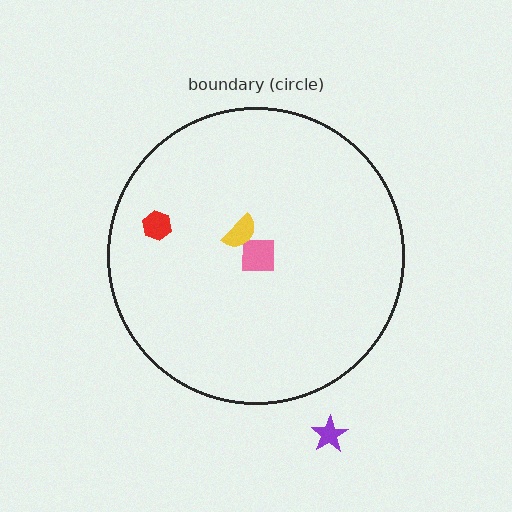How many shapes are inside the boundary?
3 inside, 1 outside.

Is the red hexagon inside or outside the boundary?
Inside.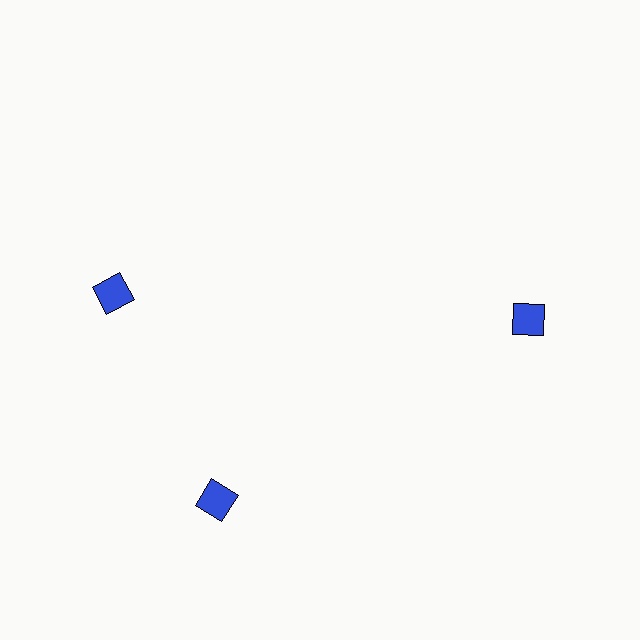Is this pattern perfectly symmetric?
No. The 3 blue diamonds are arranged in a ring, but one element near the 11 o'clock position is rotated out of alignment along the ring, breaking the 3-fold rotational symmetry.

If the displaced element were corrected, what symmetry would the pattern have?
It would have 3-fold rotational symmetry — the pattern would map onto itself every 120 degrees.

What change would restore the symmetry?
The symmetry would be restored by rotating it back into even spacing with its neighbors so that all 3 diamonds sit at equal angles and equal distance from the center.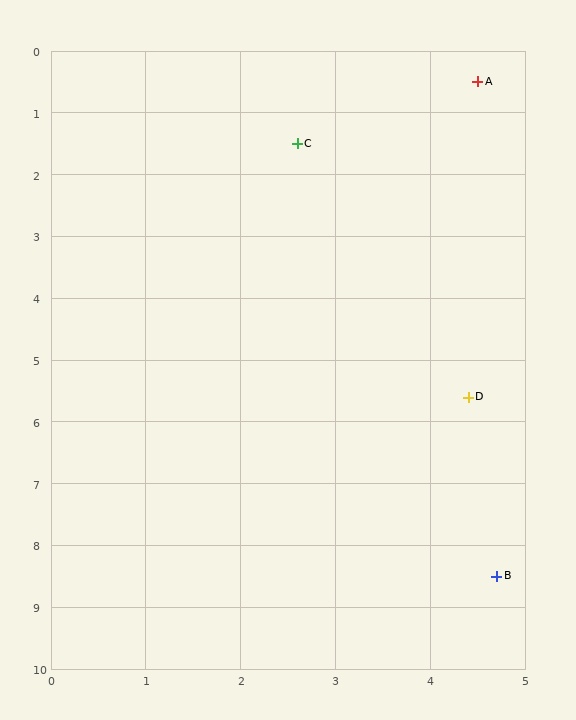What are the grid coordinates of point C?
Point C is at approximately (2.6, 1.5).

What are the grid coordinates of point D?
Point D is at approximately (4.4, 5.6).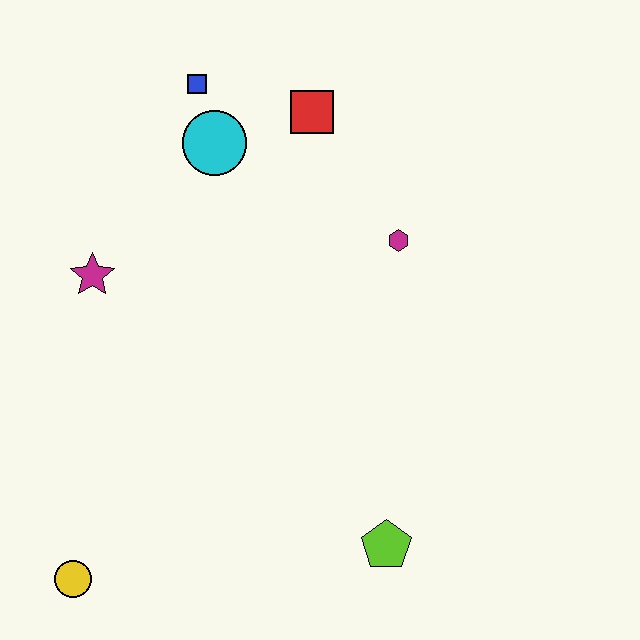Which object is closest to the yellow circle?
The magenta star is closest to the yellow circle.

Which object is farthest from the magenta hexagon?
The yellow circle is farthest from the magenta hexagon.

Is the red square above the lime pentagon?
Yes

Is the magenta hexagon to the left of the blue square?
No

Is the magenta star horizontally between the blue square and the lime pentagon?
No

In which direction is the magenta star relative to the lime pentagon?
The magenta star is to the left of the lime pentagon.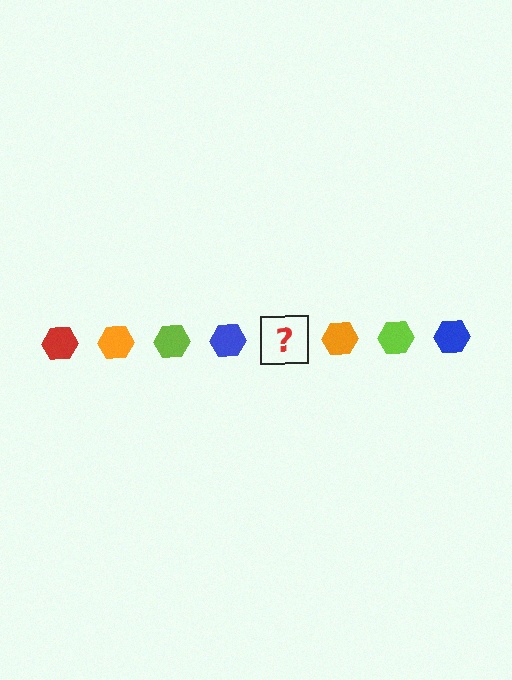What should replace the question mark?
The question mark should be replaced with a red hexagon.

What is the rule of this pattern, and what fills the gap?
The rule is that the pattern cycles through red, orange, lime, blue hexagons. The gap should be filled with a red hexagon.